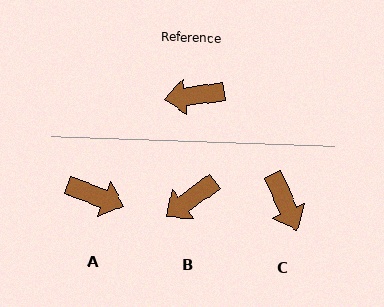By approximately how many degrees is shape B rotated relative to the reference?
Approximately 28 degrees counter-clockwise.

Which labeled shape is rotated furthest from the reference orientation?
A, about 152 degrees away.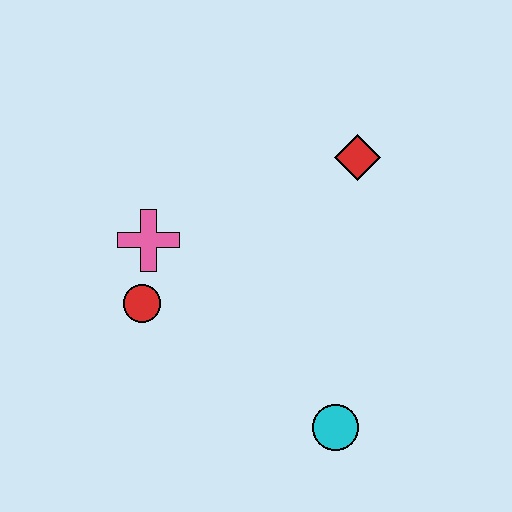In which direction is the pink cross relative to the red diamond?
The pink cross is to the left of the red diamond.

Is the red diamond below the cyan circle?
No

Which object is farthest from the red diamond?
The cyan circle is farthest from the red diamond.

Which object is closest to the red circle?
The pink cross is closest to the red circle.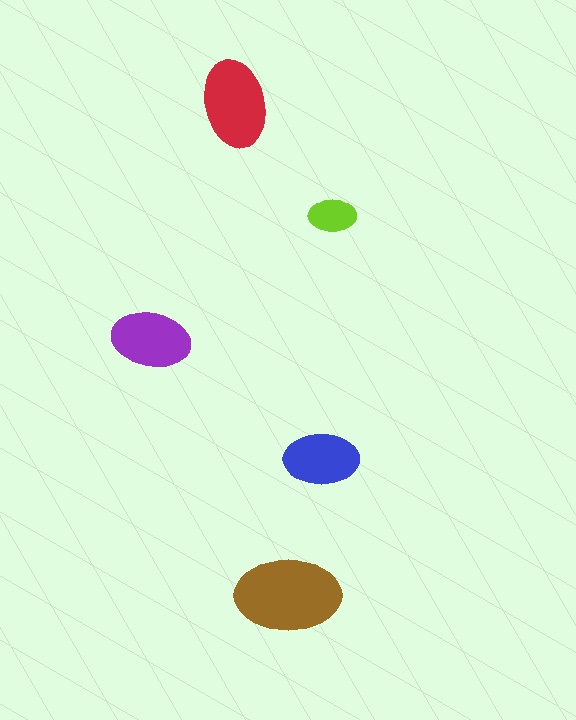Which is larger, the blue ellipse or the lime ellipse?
The blue one.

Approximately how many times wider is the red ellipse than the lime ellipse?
About 2 times wider.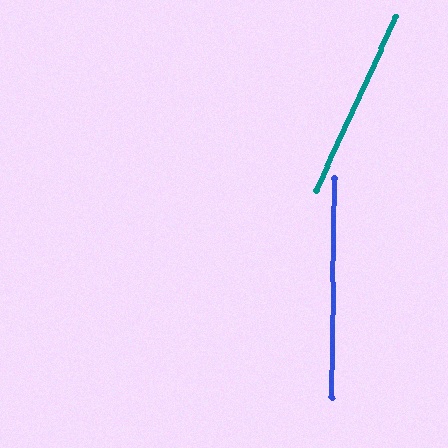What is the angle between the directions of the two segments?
Approximately 24 degrees.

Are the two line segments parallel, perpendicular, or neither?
Neither parallel nor perpendicular — they differ by about 24°.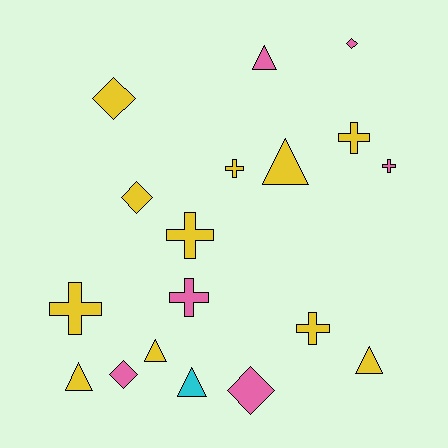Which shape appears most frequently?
Cross, with 7 objects.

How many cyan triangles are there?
There is 1 cyan triangle.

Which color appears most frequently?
Yellow, with 11 objects.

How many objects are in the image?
There are 18 objects.